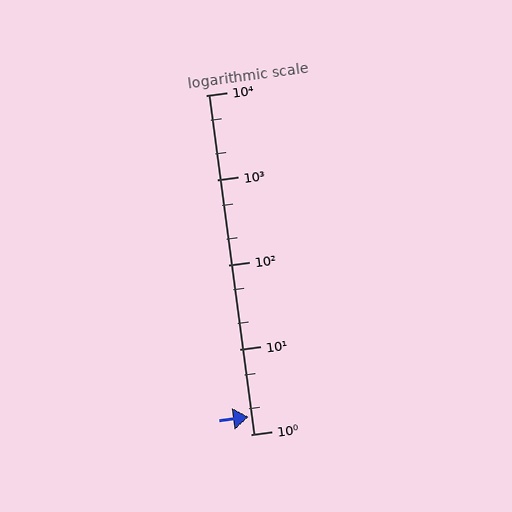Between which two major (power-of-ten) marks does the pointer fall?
The pointer is between 1 and 10.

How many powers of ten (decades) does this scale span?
The scale spans 4 decades, from 1 to 10000.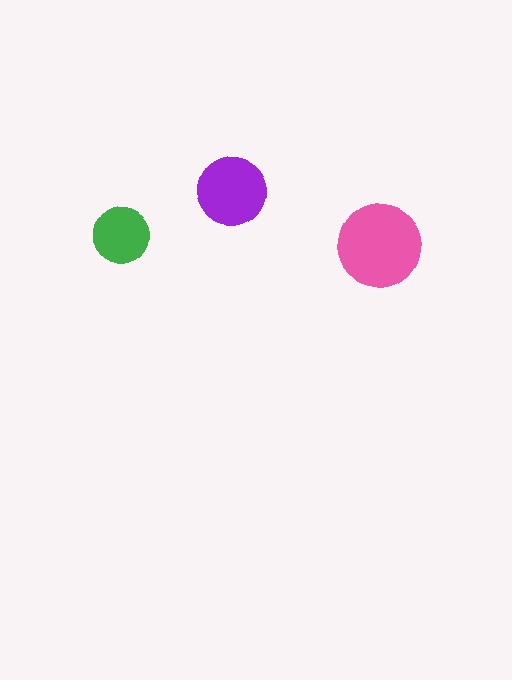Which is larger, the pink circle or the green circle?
The pink one.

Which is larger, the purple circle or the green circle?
The purple one.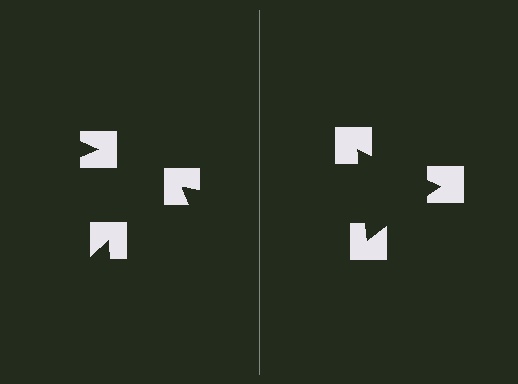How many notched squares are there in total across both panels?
6 — 3 on each side.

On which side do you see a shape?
An illusory triangle appears on the right side. On the left side the wedge cuts are rotated, so no coherent shape forms.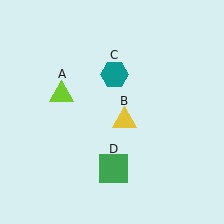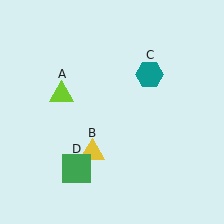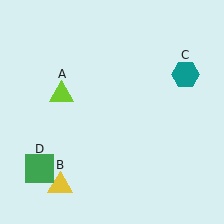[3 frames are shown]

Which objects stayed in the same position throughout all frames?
Lime triangle (object A) remained stationary.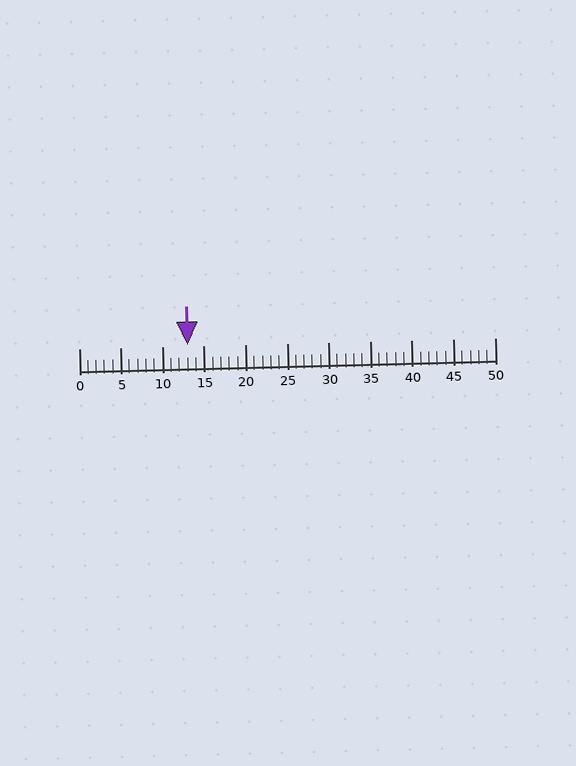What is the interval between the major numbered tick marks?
The major tick marks are spaced 5 units apart.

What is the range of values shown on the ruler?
The ruler shows values from 0 to 50.